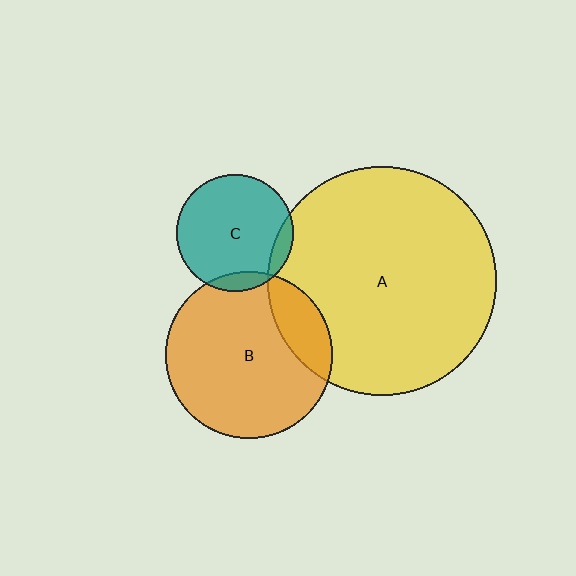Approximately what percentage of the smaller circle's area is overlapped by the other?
Approximately 20%.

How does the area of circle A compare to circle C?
Approximately 3.8 times.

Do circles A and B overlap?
Yes.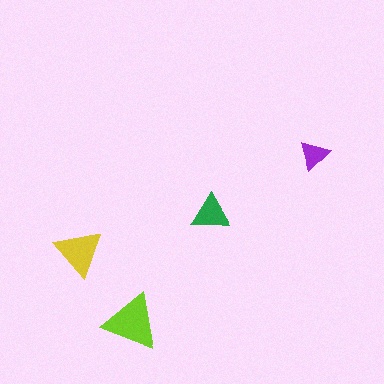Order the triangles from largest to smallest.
the lime one, the yellow one, the green one, the purple one.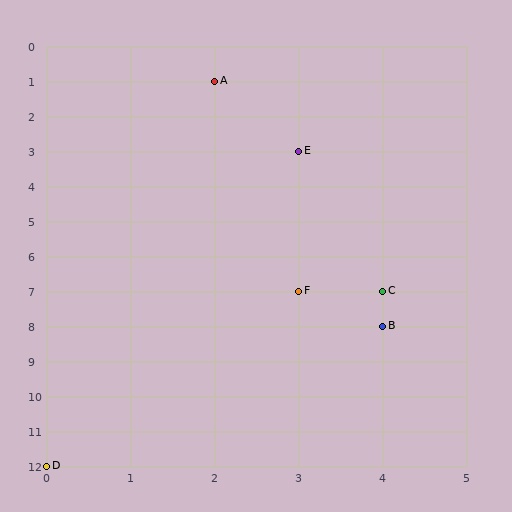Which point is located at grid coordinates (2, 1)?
Point A is at (2, 1).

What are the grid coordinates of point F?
Point F is at grid coordinates (3, 7).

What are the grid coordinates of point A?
Point A is at grid coordinates (2, 1).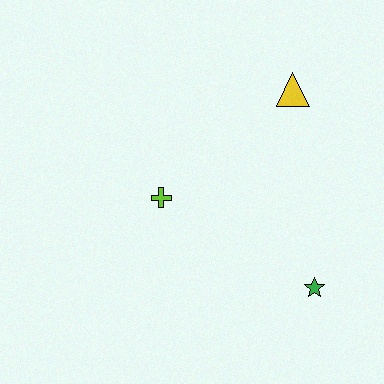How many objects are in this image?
There are 3 objects.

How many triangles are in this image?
There is 1 triangle.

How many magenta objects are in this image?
There are no magenta objects.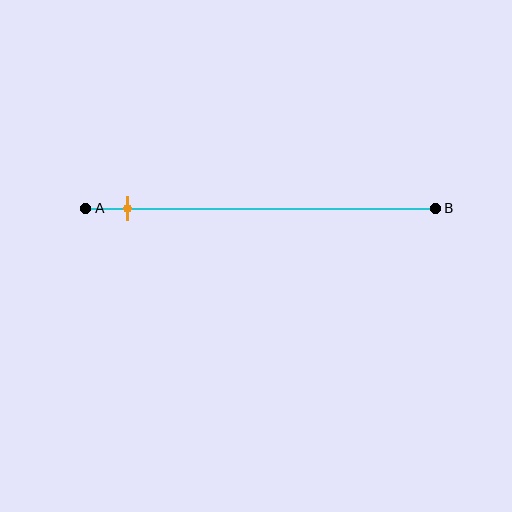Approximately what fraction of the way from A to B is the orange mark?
The orange mark is approximately 10% of the way from A to B.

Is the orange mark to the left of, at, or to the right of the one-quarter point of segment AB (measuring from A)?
The orange mark is to the left of the one-quarter point of segment AB.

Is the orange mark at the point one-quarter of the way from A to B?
No, the mark is at about 10% from A, not at the 25% one-quarter point.